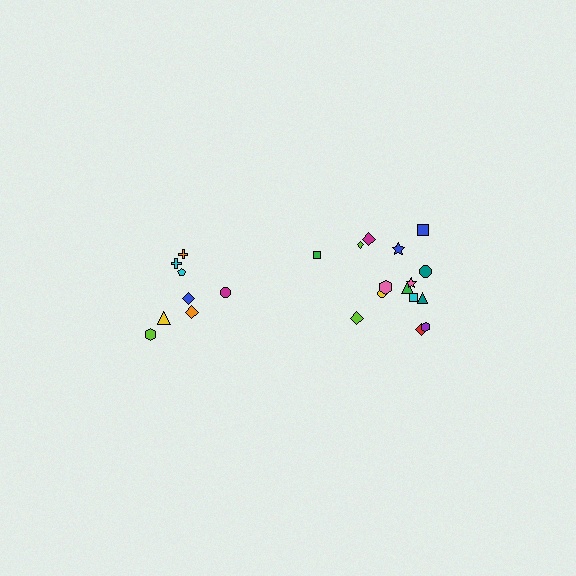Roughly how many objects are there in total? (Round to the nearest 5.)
Roughly 25 objects in total.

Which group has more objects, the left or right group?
The right group.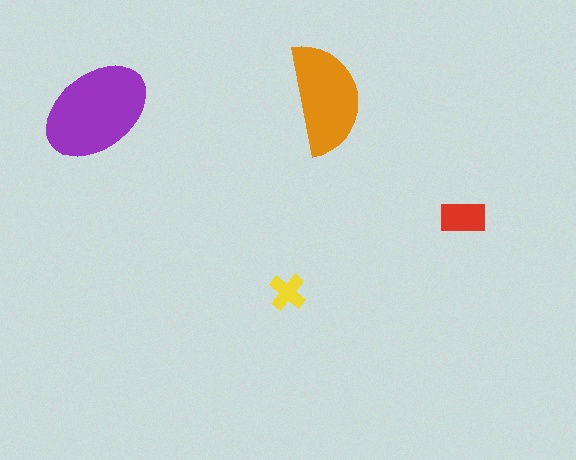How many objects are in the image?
There are 4 objects in the image.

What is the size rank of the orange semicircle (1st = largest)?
2nd.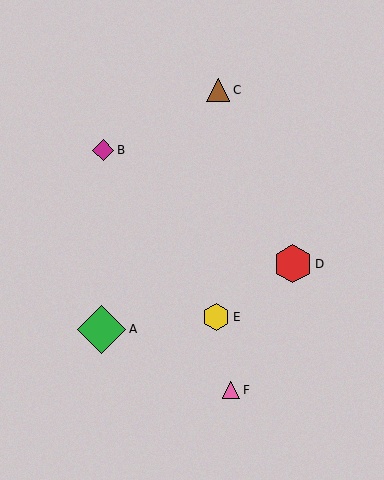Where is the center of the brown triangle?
The center of the brown triangle is at (218, 90).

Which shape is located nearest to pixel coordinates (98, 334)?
The green diamond (labeled A) at (101, 329) is nearest to that location.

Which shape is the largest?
The green diamond (labeled A) is the largest.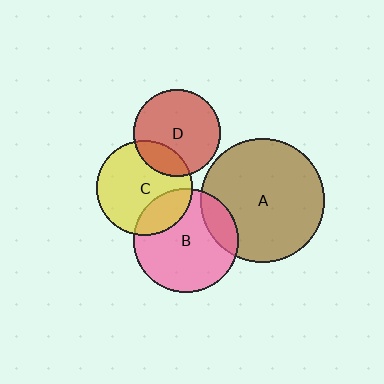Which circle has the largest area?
Circle A (brown).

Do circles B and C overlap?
Yes.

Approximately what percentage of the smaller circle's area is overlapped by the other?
Approximately 25%.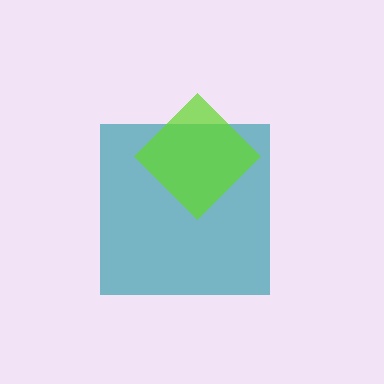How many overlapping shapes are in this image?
There are 2 overlapping shapes in the image.